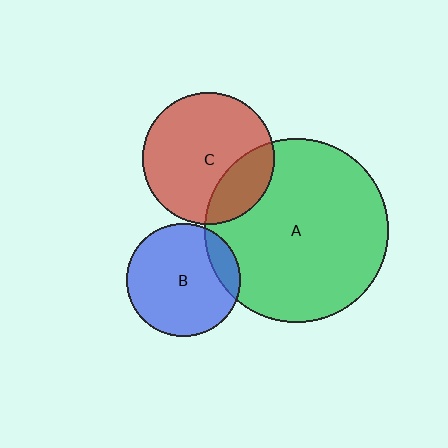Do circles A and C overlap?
Yes.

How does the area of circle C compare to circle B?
Approximately 1.4 times.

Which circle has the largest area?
Circle A (green).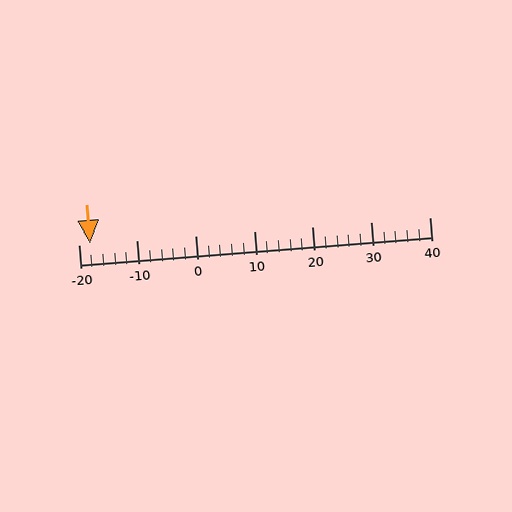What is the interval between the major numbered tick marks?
The major tick marks are spaced 10 units apart.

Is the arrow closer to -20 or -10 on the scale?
The arrow is closer to -20.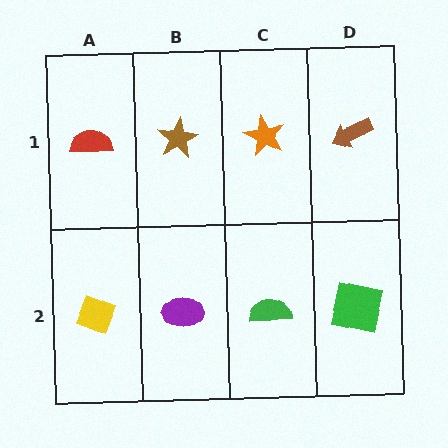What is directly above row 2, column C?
An orange star.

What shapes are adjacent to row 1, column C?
A green semicircle (row 2, column C), a brown star (row 1, column B), a brown arrow (row 1, column D).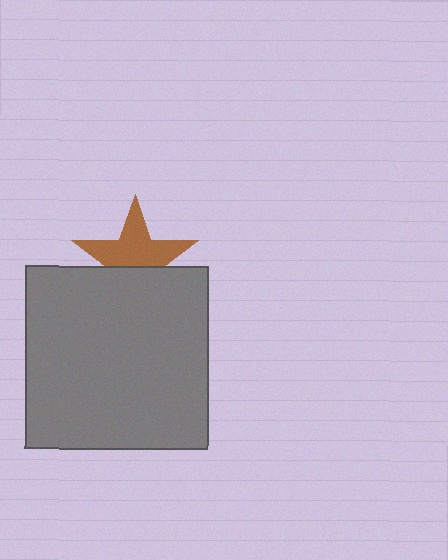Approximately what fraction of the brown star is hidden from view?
Roughly 40% of the brown star is hidden behind the gray square.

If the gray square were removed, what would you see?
You would see the complete brown star.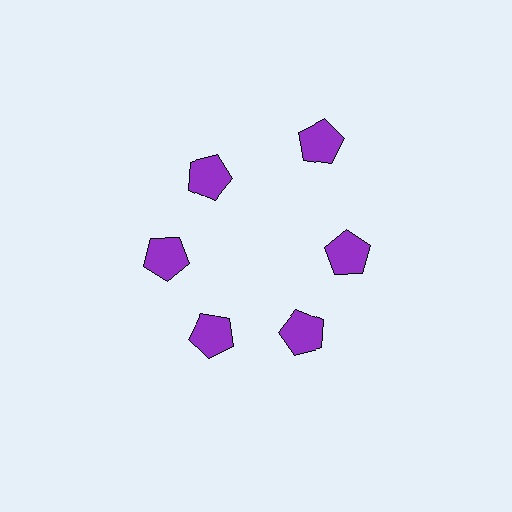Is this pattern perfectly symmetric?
No. The 6 purple pentagons are arranged in a ring, but one element near the 1 o'clock position is pushed outward from the center, breaking the 6-fold rotational symmetry.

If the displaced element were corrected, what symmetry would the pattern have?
It would have 6-fold rotational symmetry — the pattern would map onto itself every 60 degrees.